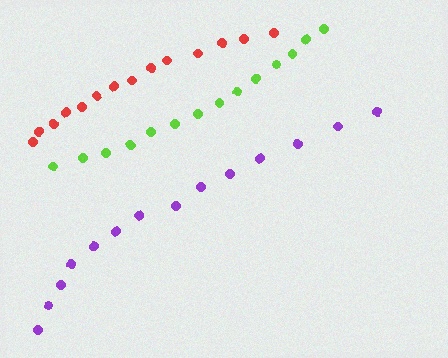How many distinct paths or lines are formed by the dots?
There are 3 distinct paths.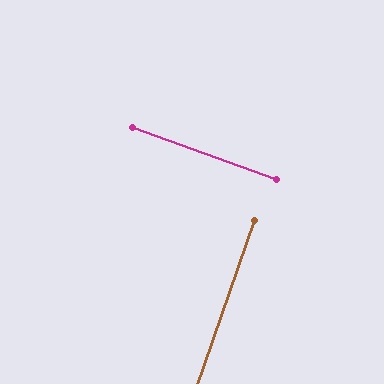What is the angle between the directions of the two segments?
Approximately 89 degrees.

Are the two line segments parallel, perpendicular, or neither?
Perpendicular — they meet at approximately 89°.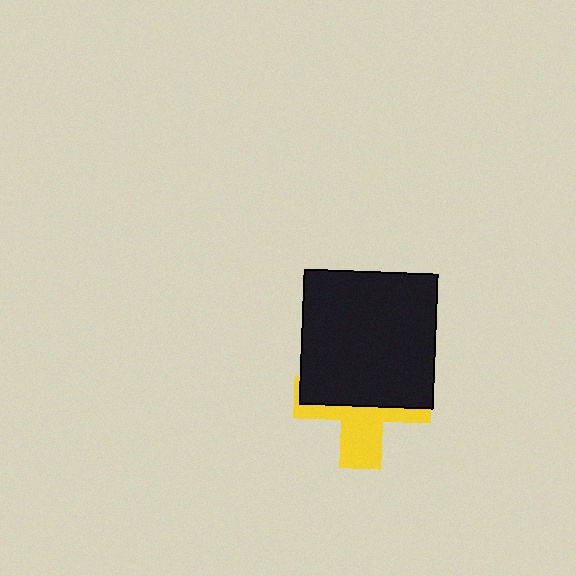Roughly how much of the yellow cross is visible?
A small part of it is visible (roughly 42%).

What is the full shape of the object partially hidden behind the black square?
The partially hidden object is a yellow cross.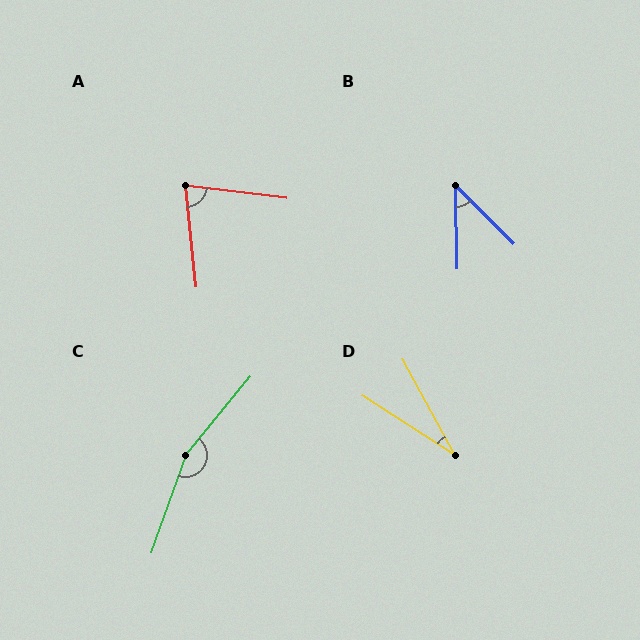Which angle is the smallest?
D, at approximately 29 degrees.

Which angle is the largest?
C, at approximately 160 degrees.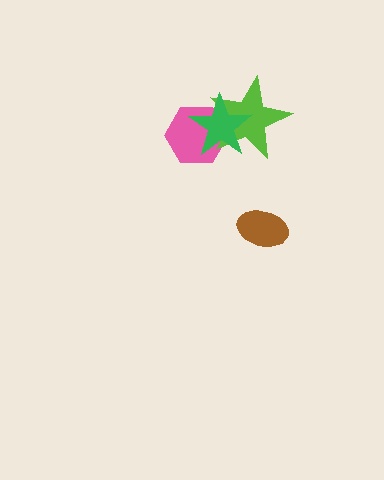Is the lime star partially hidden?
Yes, it is partially covered by another shape.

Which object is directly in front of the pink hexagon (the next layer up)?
The lime star is directly in front of the pink hexagon.